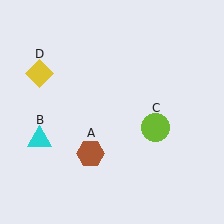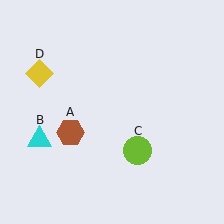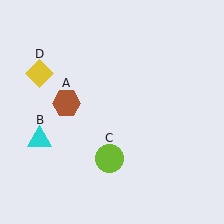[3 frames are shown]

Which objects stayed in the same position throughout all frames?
Cyan triangle (object B) and yellow diamond (object D) remained stationary.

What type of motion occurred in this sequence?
The brown hexagon (object A), lime circle (object C) rotated clockwise around the center of the scene.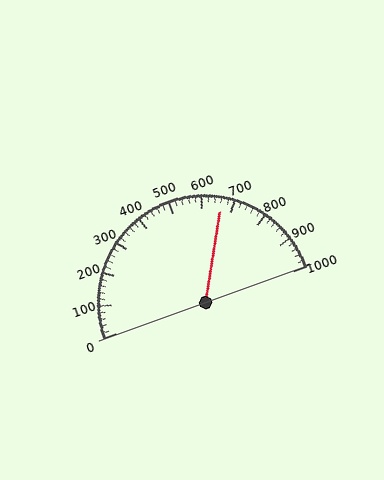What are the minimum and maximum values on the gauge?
The gauge ranges from 0 to 1000.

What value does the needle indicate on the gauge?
The needle indicates approximately 660.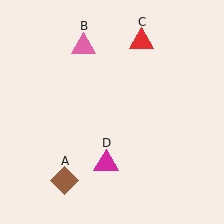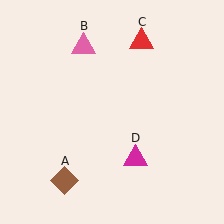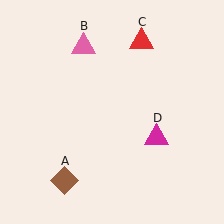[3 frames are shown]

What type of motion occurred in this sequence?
The magenta triangle (object D) rotated counterclockwise around the center of the scene.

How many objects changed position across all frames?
1 object changed position: magenta triangle (object D).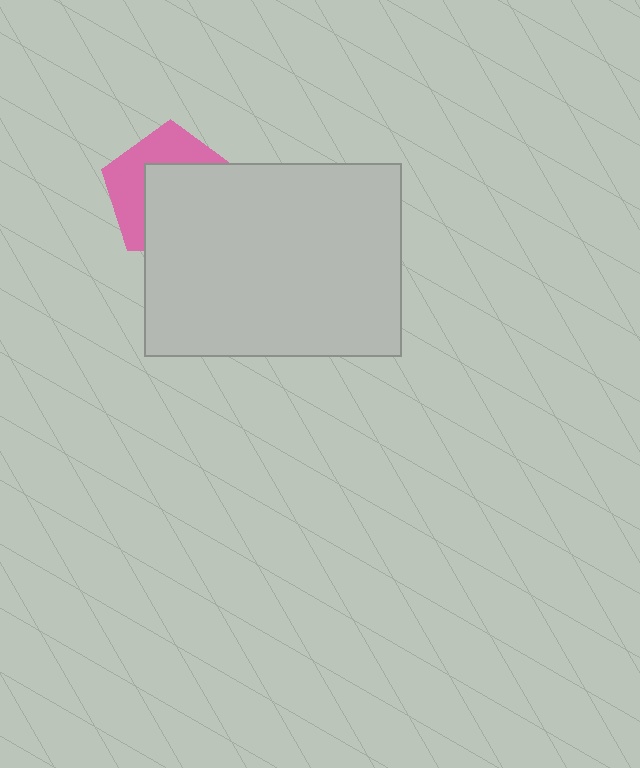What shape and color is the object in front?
The object in front is a light gray rectangle.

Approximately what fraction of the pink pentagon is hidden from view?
Roughly 58% of the pink pentagon is hidden behind the light gray rectangle.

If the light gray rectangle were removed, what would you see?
You would see the complete pink pentagon.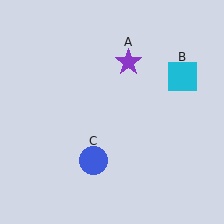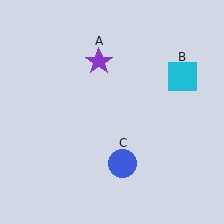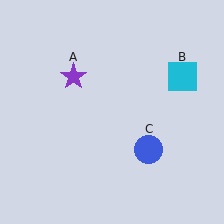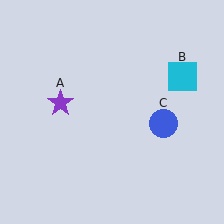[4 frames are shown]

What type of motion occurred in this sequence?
The purple star (object A), blue circle (object C) rotated counterclockwise around the center of the scene.